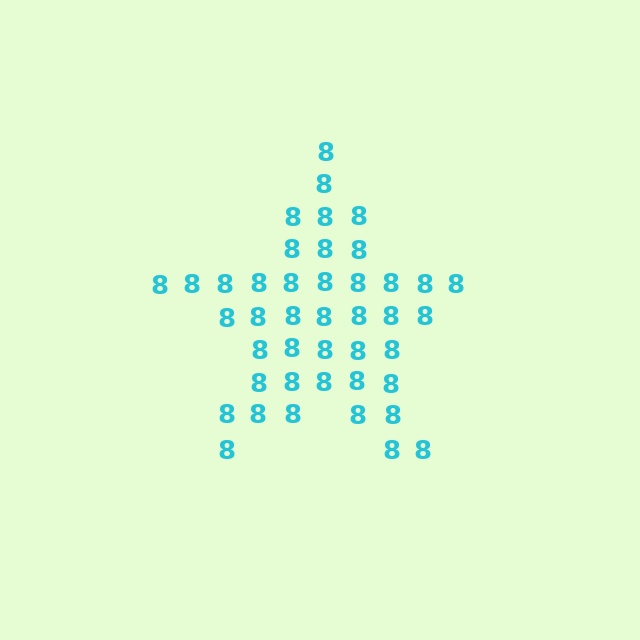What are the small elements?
The small elements are digit 8's.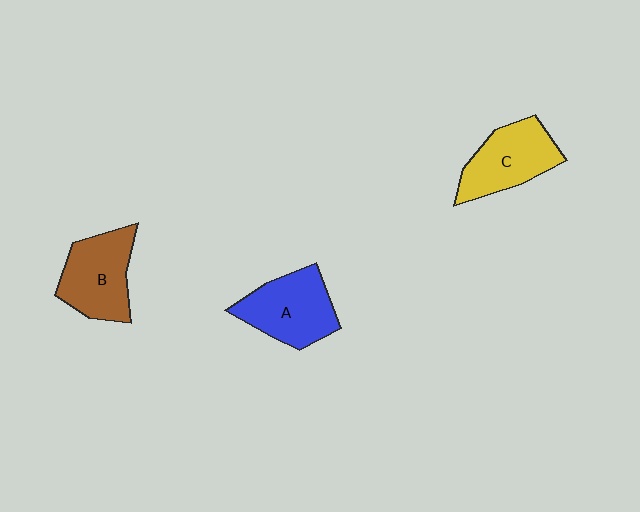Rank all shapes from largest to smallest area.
From largest to smallest: A (blue), B (brown), C (yellow).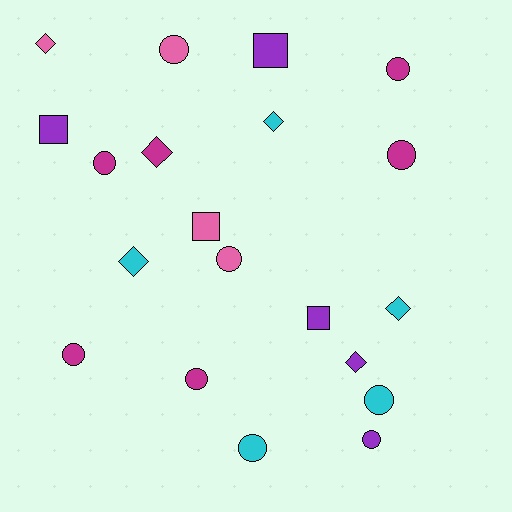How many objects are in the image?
There are 20 objects.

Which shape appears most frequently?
Circle, with 10 objects.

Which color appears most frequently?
Magenta, with 6 objects.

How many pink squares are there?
There is 1 pink square.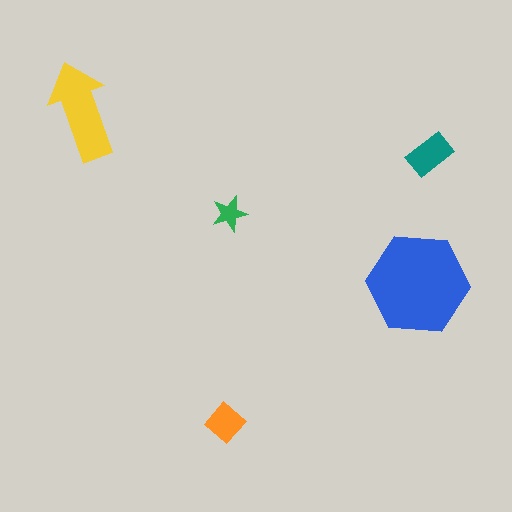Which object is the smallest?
The green star.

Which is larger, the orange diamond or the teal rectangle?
The teal rectangle.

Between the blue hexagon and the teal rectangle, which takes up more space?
The blue hexagon.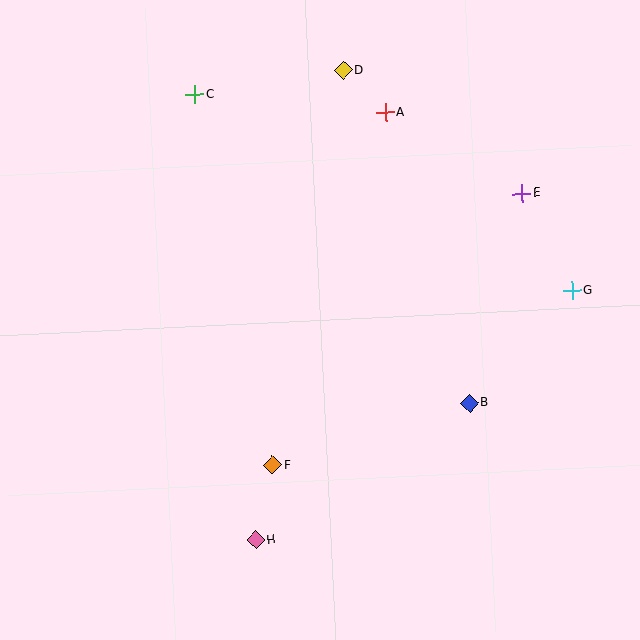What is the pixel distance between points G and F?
The distance between G and F is 347 pixels.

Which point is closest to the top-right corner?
Point E is closest to the top-right corner.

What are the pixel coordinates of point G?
Point G is at (572, 290).